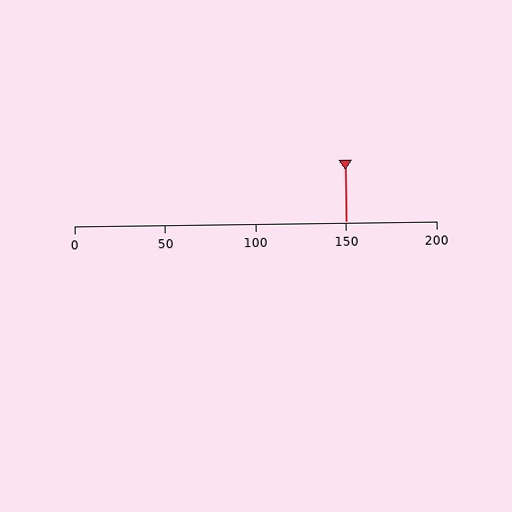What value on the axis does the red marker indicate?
The marker indicates approximately 150.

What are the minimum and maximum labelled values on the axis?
The axis runs from 0 to 200.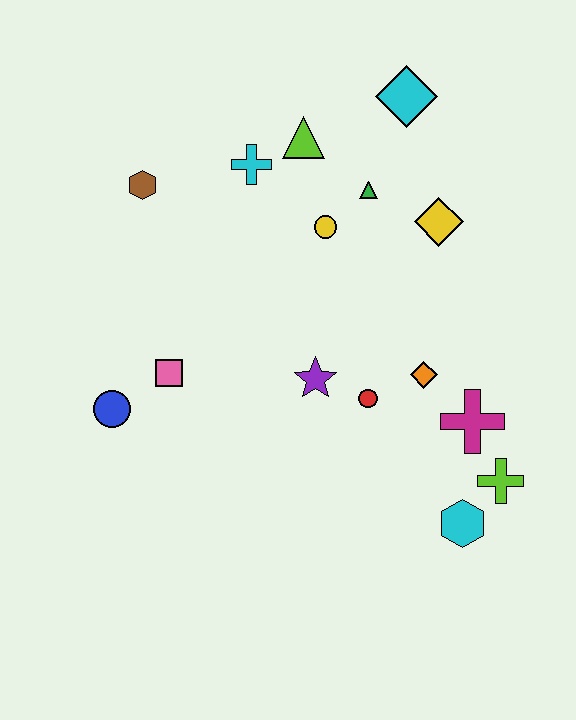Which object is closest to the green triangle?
The yellow circle is closest to the green triangle.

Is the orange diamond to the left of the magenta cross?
Yes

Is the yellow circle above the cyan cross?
No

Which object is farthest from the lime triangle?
The cyan hexagon is farthest from the lime triangle.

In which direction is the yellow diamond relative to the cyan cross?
The yellow diamond is to the right of the cyan cross.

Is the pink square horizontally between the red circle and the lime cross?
No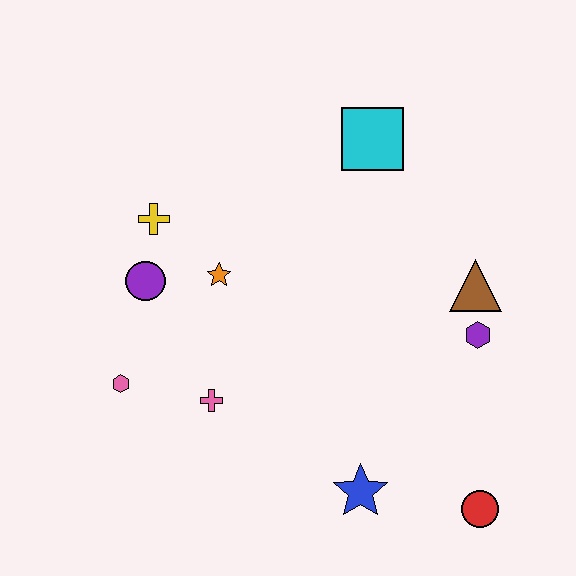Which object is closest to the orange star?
The purple circle is closest to the orange star.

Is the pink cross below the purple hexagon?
Yes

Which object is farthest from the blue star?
The cyan square is farthest from the blue star.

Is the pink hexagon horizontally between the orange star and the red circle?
No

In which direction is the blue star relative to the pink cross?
The blue star is to the right of the pink cross.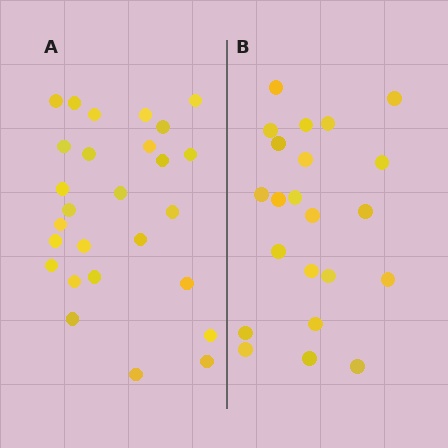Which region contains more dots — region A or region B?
Region A (the left region) has more dots.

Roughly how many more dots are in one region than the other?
Region A has about 5 more dots than region B.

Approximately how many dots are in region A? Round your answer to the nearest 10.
About 30 dots. (The exact count is 27, which rounds to 30.)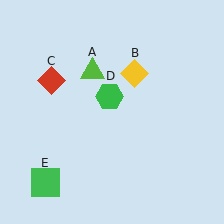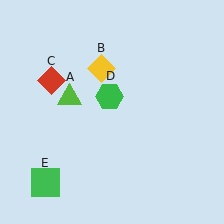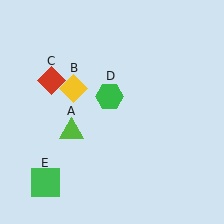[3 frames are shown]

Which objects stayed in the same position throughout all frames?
Red diamond (object C) and green hexagon (object D) and green square (object E) remained stationary.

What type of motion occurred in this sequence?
The lime triangle (object A), yellow diamond (object B) rotated counterclockwise around the center of the scene.